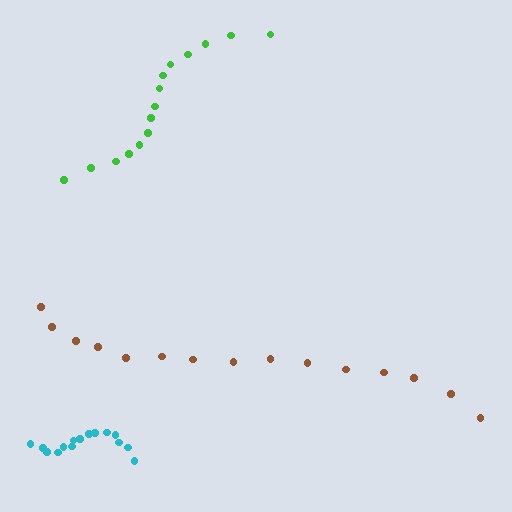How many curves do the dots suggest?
There are 3 distinct paths.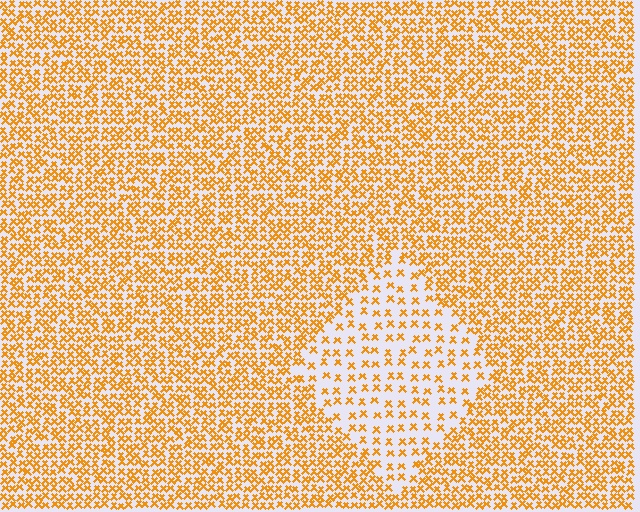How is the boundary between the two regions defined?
The boundary is defined by a change in element density (approximately 2.3x ratio). All elements are the same color, size, and shape.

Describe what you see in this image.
The image contains small orange elements arranged at two different densities. A diamond-shaped region is visible where the elements are less densely packed than the surrounding area.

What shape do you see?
I see a diamond.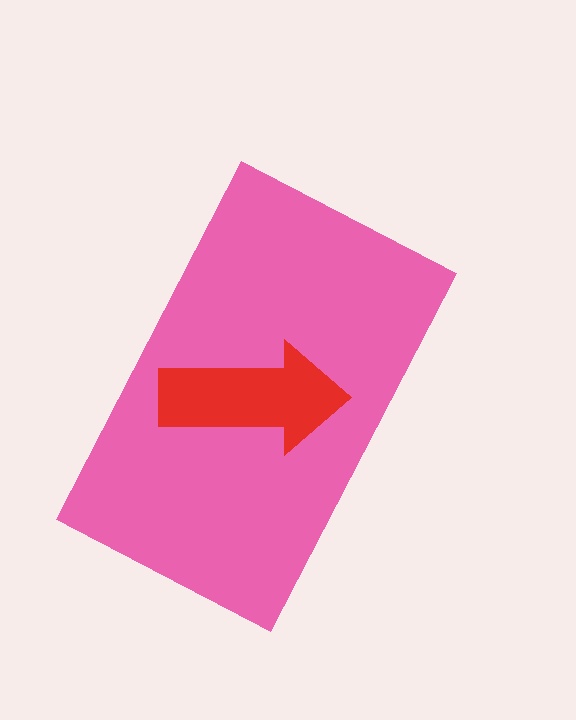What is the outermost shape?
The pink rectangle.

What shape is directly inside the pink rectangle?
The red arrow.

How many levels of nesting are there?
2.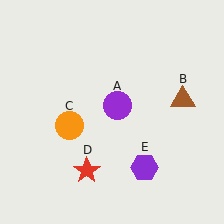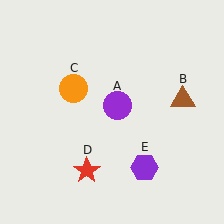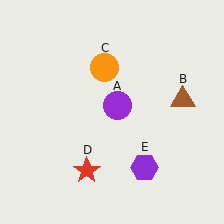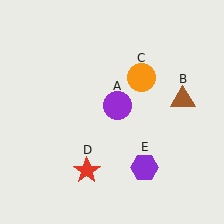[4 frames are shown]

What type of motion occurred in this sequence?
The orange circle (object C) rotated clockwise around the center of the scene.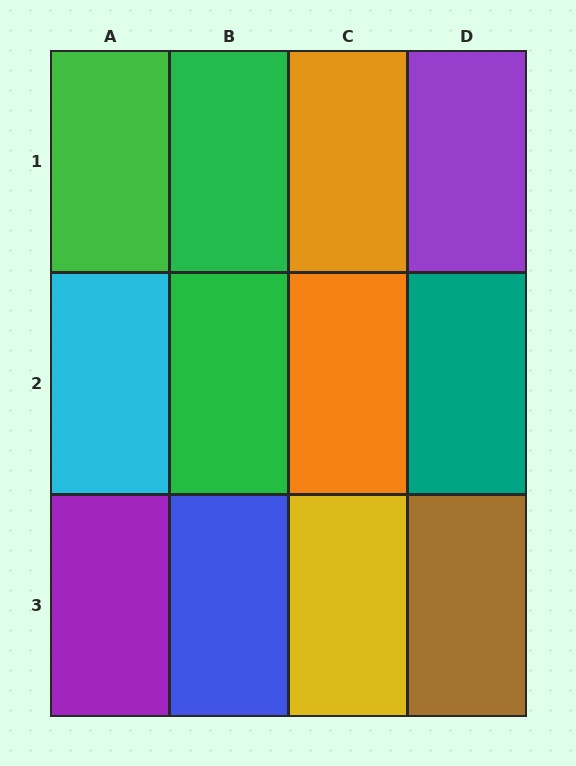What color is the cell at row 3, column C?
Yellow.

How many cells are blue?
1 cell is blue.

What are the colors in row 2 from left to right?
Cyan, green, orange, teal.